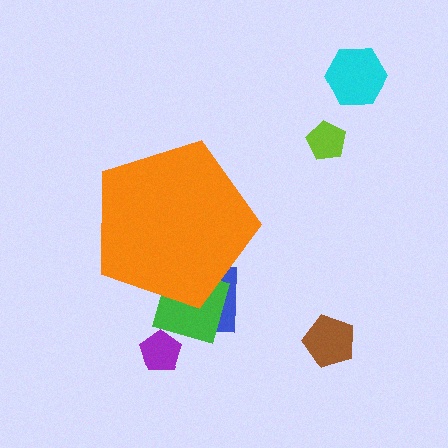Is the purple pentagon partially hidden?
No, the purple pentagon is fully visible.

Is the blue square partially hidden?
Yes, the blue square is partially hidden behind the orange pentagon.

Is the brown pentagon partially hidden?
No, the brown pentagon is fully visible.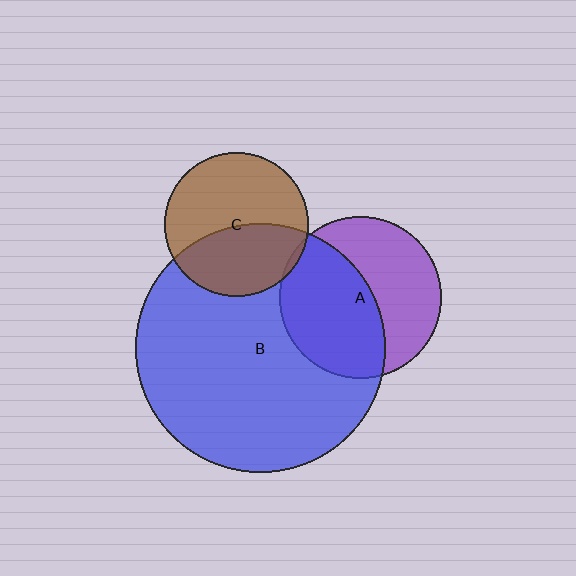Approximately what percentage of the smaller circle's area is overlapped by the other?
Approximately 5%.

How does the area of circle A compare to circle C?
Approximately 1.3 times.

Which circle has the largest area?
Circle B (blue).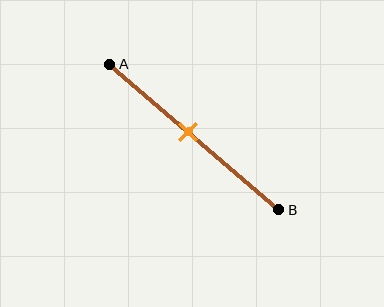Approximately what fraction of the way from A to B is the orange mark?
The orange mark is approximately 45% of the way from A to B.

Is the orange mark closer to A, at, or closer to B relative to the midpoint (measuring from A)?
The orange mark is closer to point A than the midpoint of segment AB.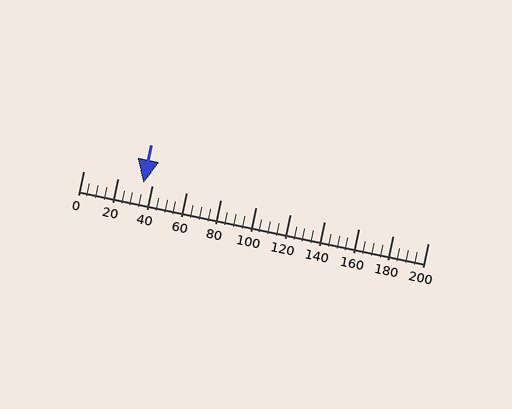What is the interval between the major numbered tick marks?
The major tick marks are spaced 20 units apart.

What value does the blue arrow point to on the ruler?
The blue arrow points to approximately 35.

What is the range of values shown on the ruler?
The ruler shows values from 0 to 200.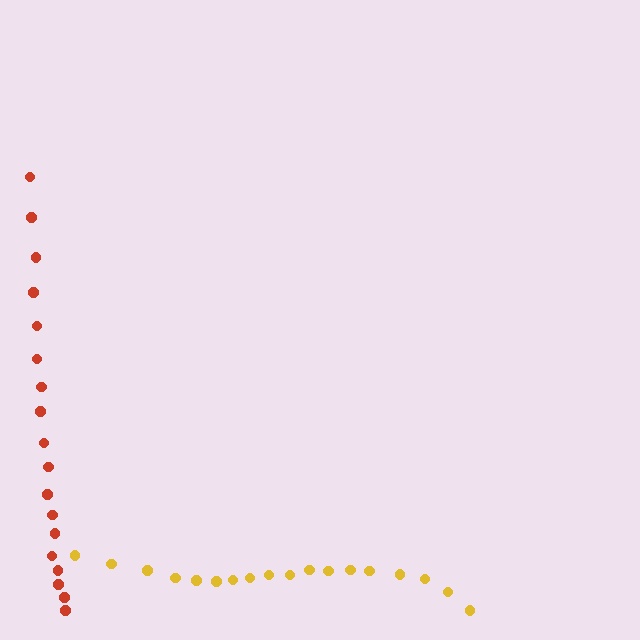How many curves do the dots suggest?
There are 2 distinct paths.